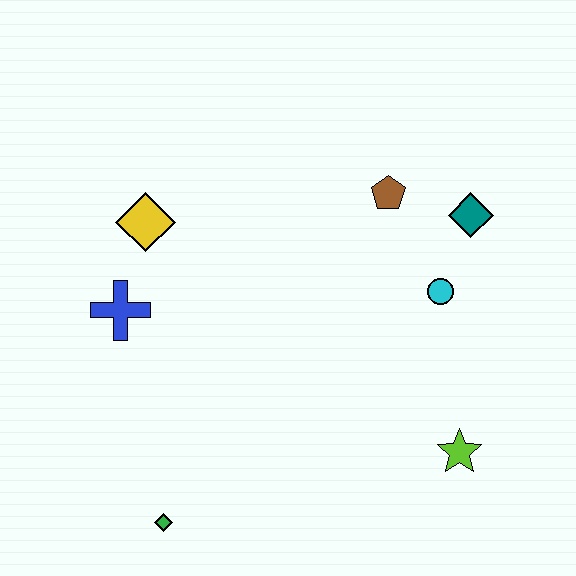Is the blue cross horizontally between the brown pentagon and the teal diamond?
No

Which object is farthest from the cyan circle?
The green diamond is farthest from the cyan circle.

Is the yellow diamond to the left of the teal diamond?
Yes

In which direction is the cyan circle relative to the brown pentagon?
The cyan circle is below the brown pentagon.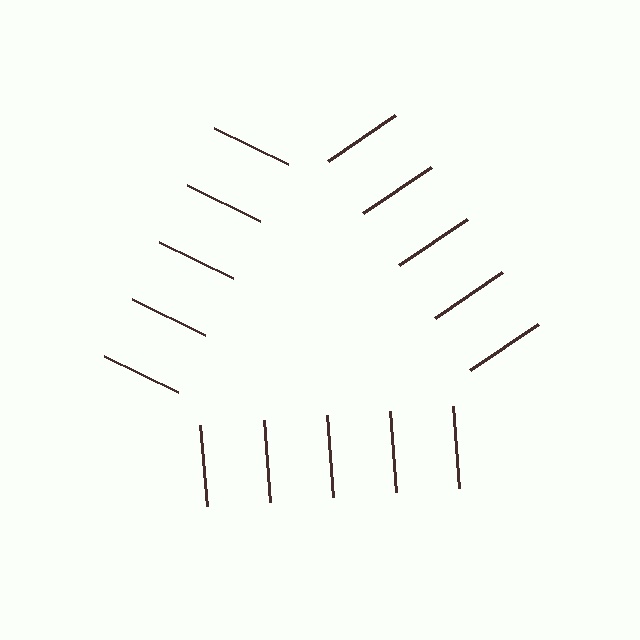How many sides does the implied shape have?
3 sides — the line-ends trace a triangle.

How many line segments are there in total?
15 — 5 along each of the 3 edges.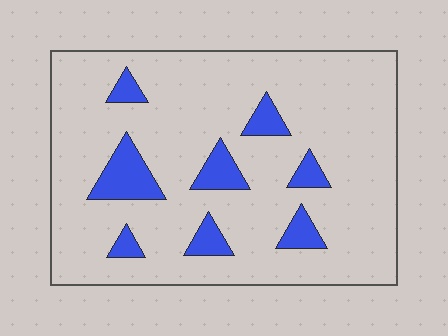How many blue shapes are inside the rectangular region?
8.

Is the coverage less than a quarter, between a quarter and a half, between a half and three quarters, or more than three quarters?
Less than a quarter.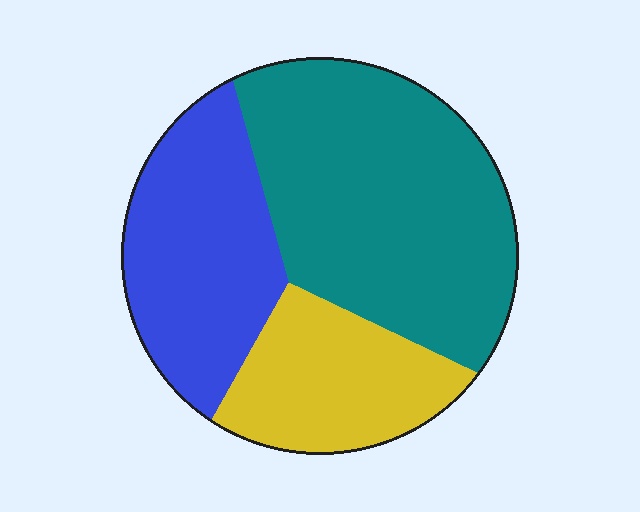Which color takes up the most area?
Teal, at roughly 50%.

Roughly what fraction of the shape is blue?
Blue covers roughly 30% of the shape.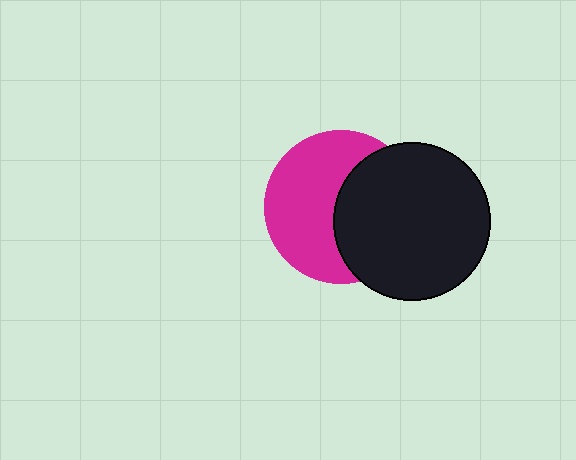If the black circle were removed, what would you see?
You would see the complete magenta circle.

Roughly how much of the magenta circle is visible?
About half of it is visible (roughly 56%).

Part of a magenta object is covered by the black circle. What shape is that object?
It is a circle.